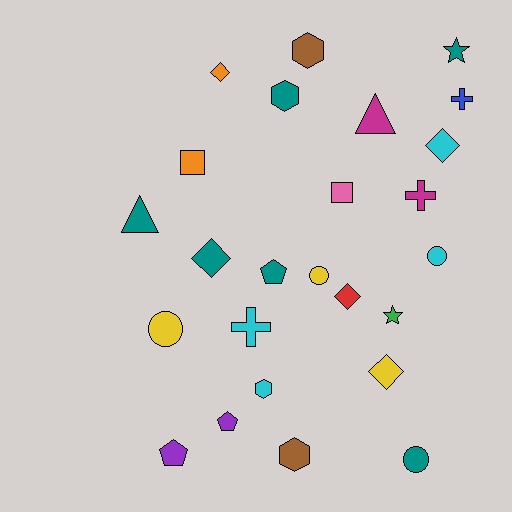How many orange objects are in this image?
There are 2 orange objects.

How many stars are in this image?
There are 2 stars.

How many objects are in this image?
There are 25 objects.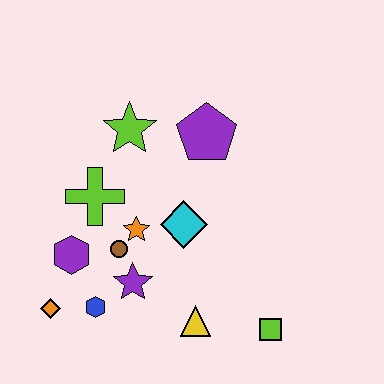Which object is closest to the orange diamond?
The blue hexagon is closest to the orange diamond.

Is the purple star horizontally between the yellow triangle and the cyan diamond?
No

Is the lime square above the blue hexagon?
No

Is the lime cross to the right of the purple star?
No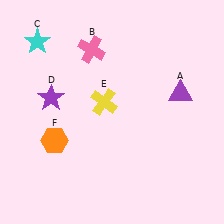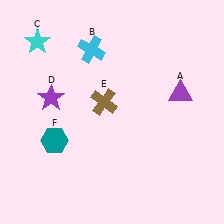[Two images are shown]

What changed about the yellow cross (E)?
In Image 1, E is yellow. In Image 2, it changed to brown.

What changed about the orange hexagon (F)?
In Image 1, F is orange. In Image 2, it changed to teal.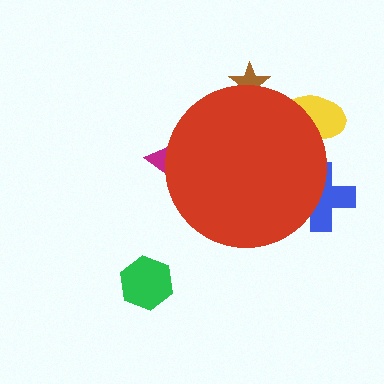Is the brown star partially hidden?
Yes, the brown star is partially hidden behind the red circle.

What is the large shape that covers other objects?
A red circle.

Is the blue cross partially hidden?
Yes, the blue cross is partially hidden behind the red circle.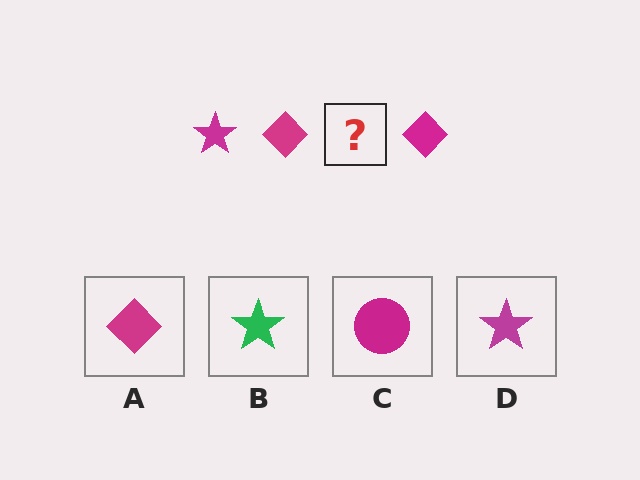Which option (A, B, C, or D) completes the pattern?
D.